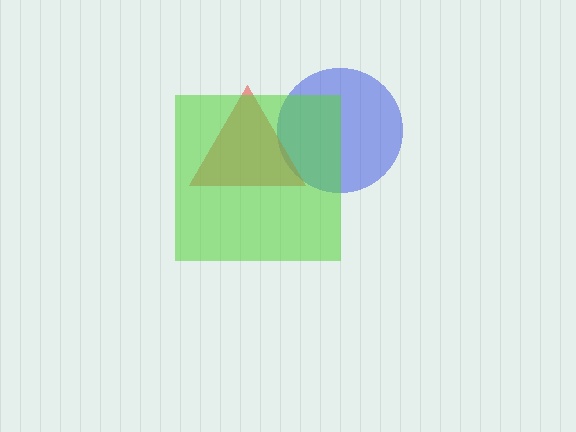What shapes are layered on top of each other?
The layered shapes are: a blue circle, a red triangle, a lime square.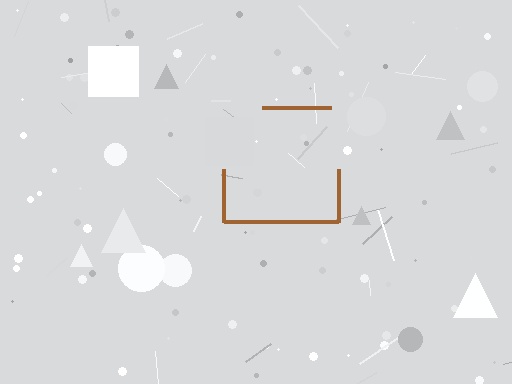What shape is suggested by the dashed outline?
The dashed outline suggests a square.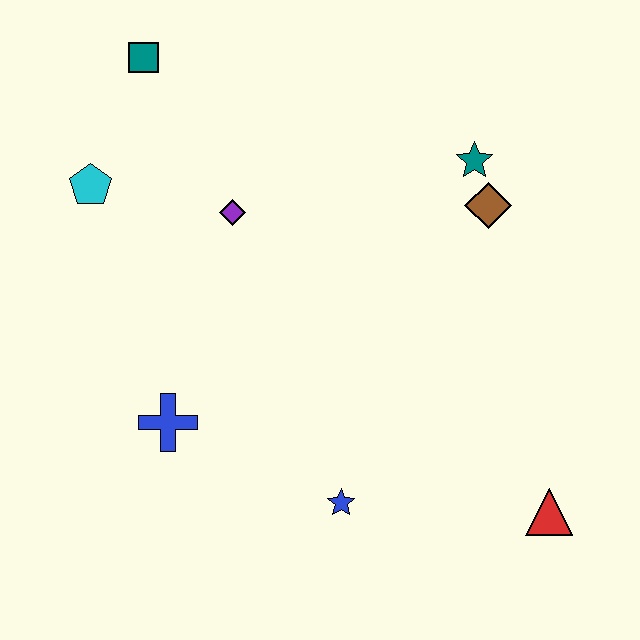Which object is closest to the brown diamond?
The teal star is closest to the brown diamond.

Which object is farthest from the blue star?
The teal square is farthest from the blue star.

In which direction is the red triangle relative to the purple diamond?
The red triangle is to the right of the purple diamond.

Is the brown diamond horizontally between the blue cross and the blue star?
No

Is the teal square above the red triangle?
Yes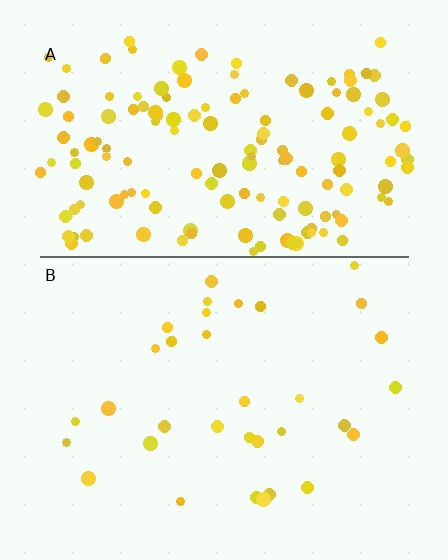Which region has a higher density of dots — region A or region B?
A (the top).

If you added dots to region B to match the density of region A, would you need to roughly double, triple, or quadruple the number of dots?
Approximately quadruple.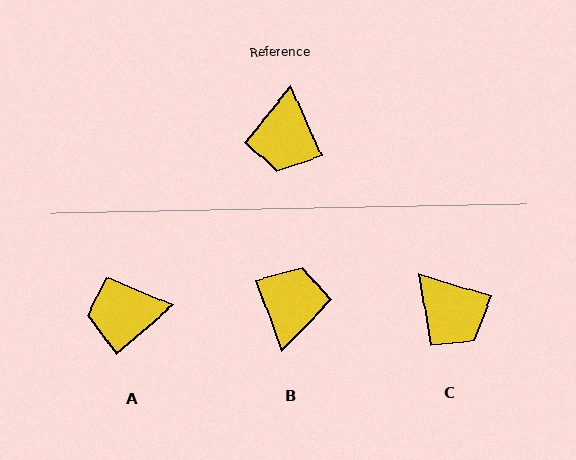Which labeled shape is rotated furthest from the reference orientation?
B, about 176 degrees away.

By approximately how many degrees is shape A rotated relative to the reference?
Approximately 73 degrees clockwise.